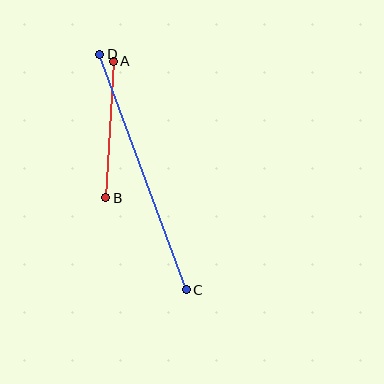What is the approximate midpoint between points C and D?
The midpoint is at approximately (143, 172) pixels.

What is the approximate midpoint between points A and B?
The midpoint is at approximately (110, 129) pixels.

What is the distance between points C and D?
The distance is approximately 251 pixels.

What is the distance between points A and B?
The distance is approximately 137 pixels.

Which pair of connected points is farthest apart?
Points C and D are farthest apart.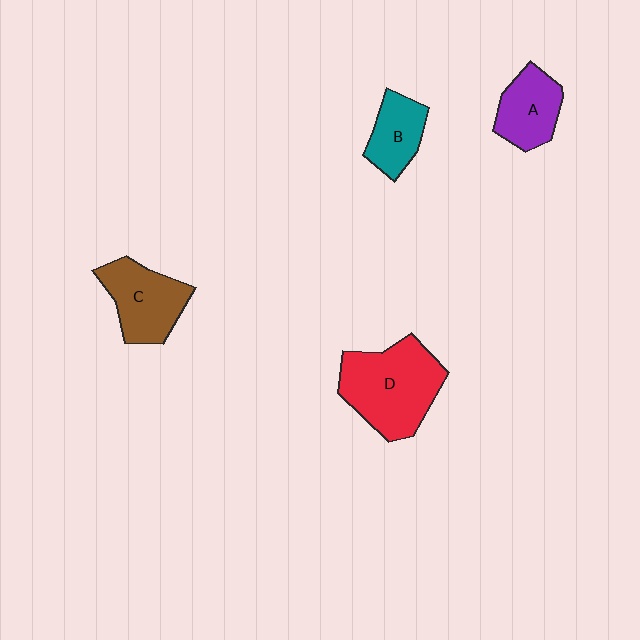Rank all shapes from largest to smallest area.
From largest to smallest: D (red), C (brown), A (purple), B (teal).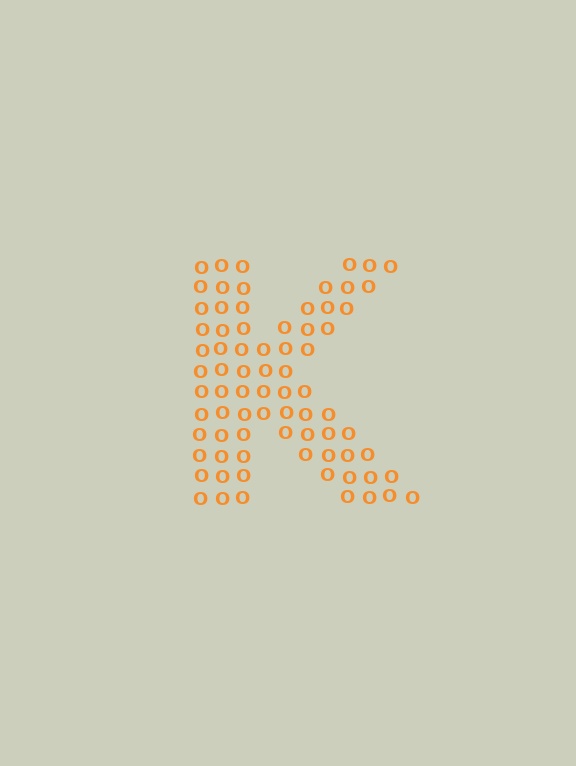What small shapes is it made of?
It is made of small letter O's.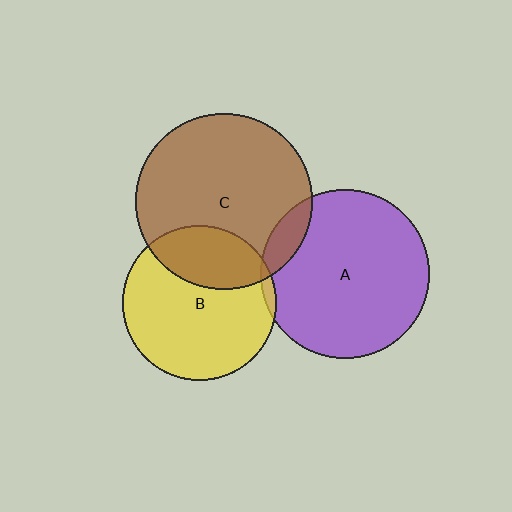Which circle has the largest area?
Circle C (brown).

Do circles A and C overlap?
Yes.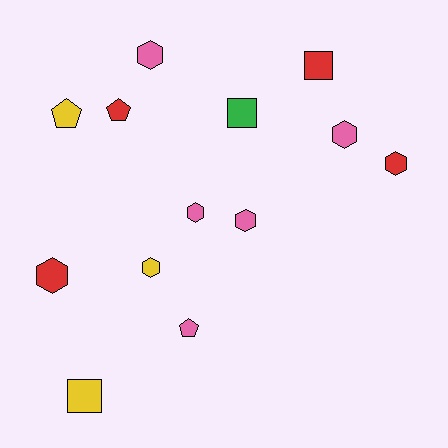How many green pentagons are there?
There are no green pentagons.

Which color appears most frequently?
Pink, with 5 objects.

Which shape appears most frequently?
Hexagon, with 7 objects.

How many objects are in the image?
There are 13 objects.